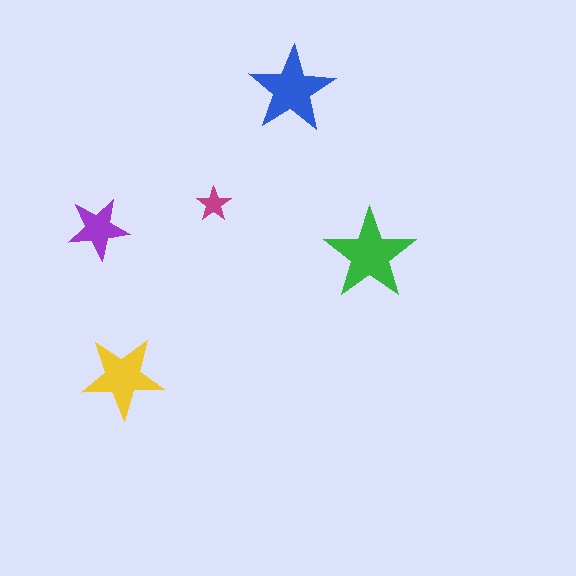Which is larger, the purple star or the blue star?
The blue one.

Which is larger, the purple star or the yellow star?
The yellow one.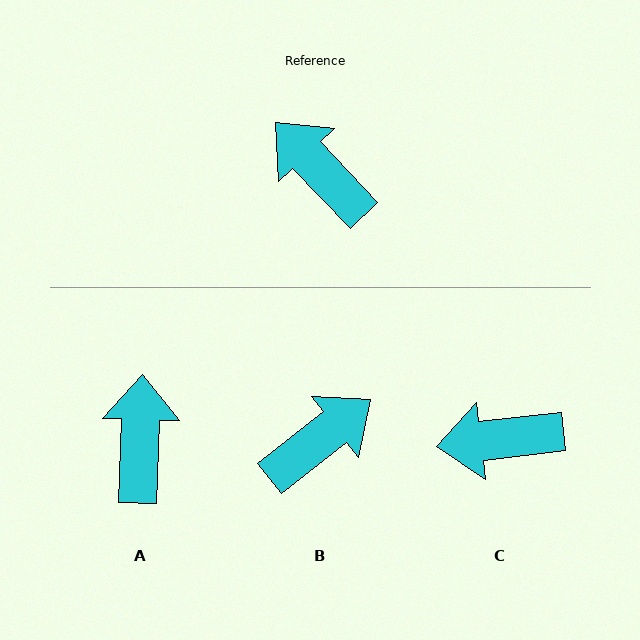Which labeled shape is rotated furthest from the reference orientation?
B, about 95 degrees away.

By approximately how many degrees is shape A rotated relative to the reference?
Approximately 45 degrees clockwise.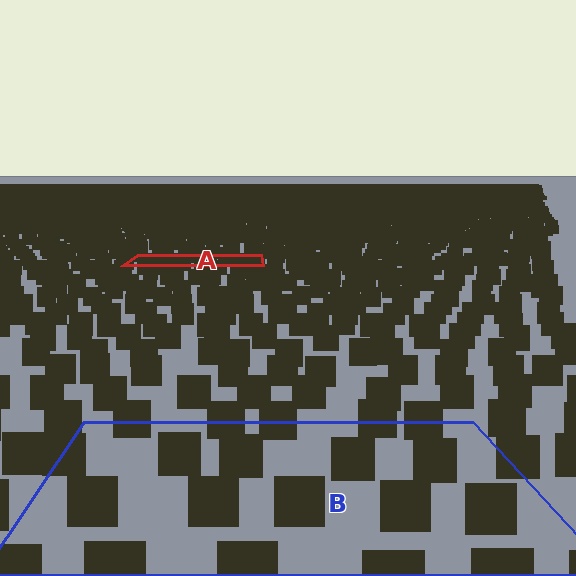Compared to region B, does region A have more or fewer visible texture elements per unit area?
Region A has more texture elements per unit area — they are packed more densely because it is farther away.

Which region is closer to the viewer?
Region B is closer. The texture elements there are larger and more spread out.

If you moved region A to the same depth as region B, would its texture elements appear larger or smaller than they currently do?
They would appear larger. At a closer depth, the same texture elements are projected at a bigger on-screen size.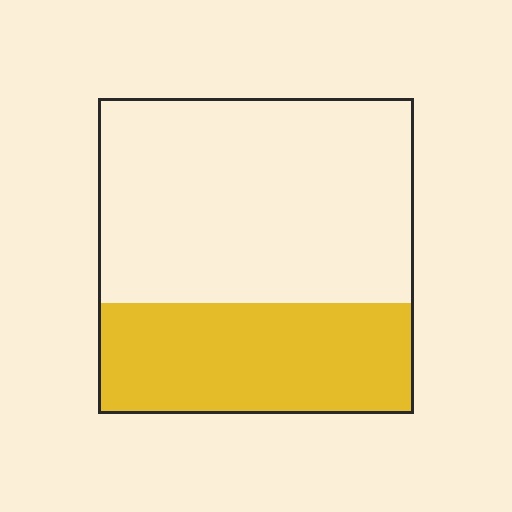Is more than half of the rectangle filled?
No.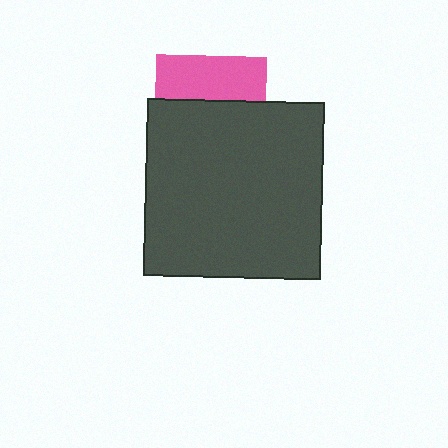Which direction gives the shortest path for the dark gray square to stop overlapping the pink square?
Moving down gives the shortest separation.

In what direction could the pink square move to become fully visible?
The pink square could move up. That would shift it out from behind the dark gray square entirely.